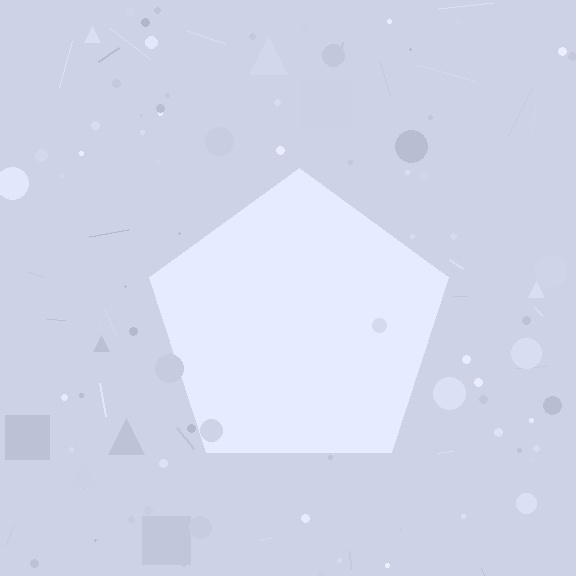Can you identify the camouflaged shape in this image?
The camouflaged shape is a pentagon.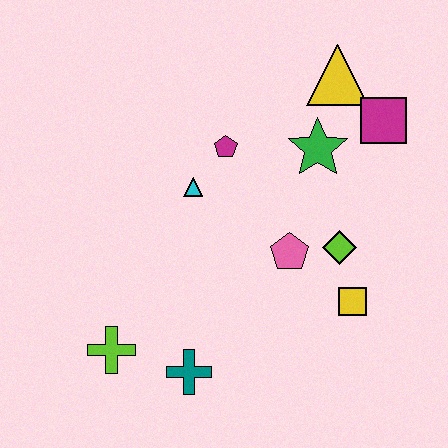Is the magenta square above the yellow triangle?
No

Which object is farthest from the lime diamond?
The lime cross is farthest from the lime diamond.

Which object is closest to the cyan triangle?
The magenta pentagon is closest to the cyan triangle.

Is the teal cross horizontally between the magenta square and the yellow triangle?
No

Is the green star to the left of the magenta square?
Yes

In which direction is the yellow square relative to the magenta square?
The yellow square is below the magenta square.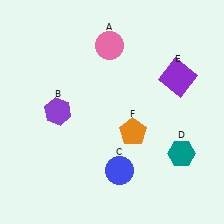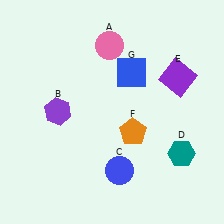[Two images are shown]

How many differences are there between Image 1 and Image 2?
There is 1 difference between the two images.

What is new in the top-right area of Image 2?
A blue square (G) was added in the top-right area of Image 2.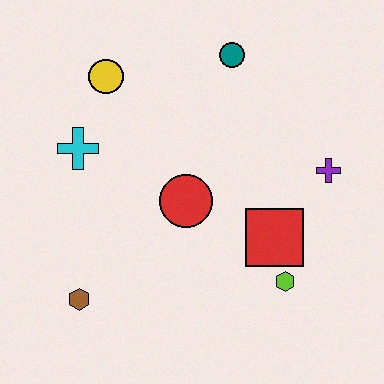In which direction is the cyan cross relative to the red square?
The cyan cross is to the left of the red square.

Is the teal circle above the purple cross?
Yes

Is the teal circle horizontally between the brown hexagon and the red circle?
No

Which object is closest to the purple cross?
The red square is closest to the purple cross.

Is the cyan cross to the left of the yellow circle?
Yes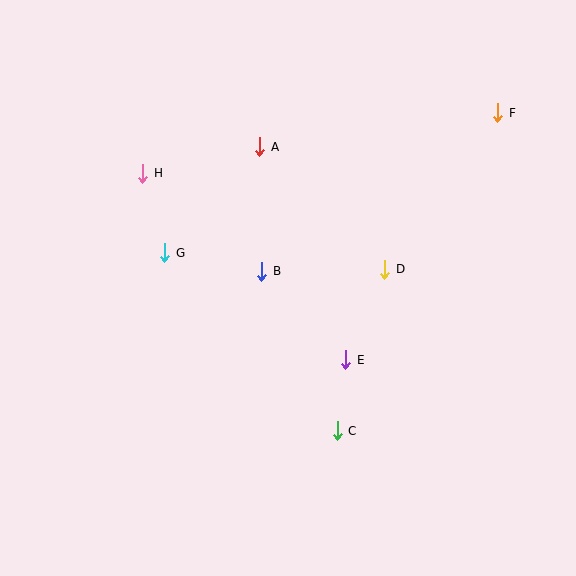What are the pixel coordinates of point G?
Point G is at (165, 252).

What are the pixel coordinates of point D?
Point D is at (384, 270).